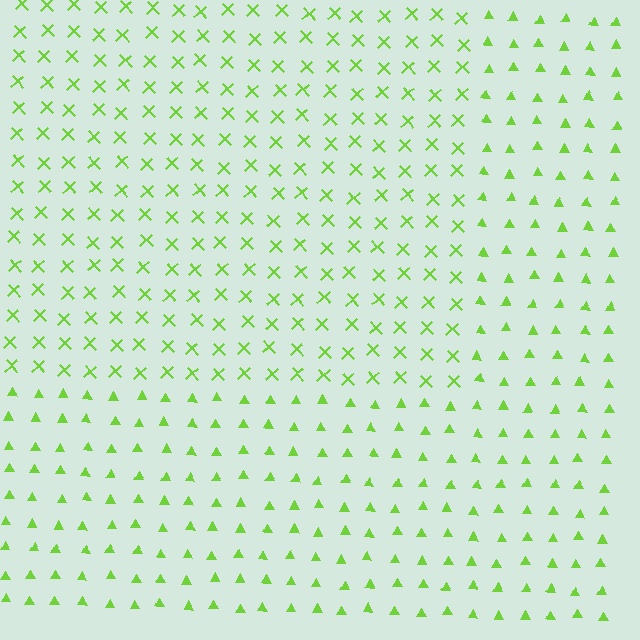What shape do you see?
I see a rectangle.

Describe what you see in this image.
The image is filled with small lime elements arranged in a uniform grid. A rectangle-shaped region contains X marks, while the surrounding area contains triangles. The boundary is defined purely by the change in element shape.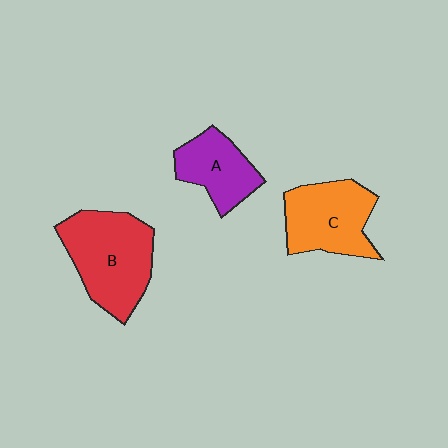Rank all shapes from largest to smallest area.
From largest to smallest: B (red), C (orange), A (purple).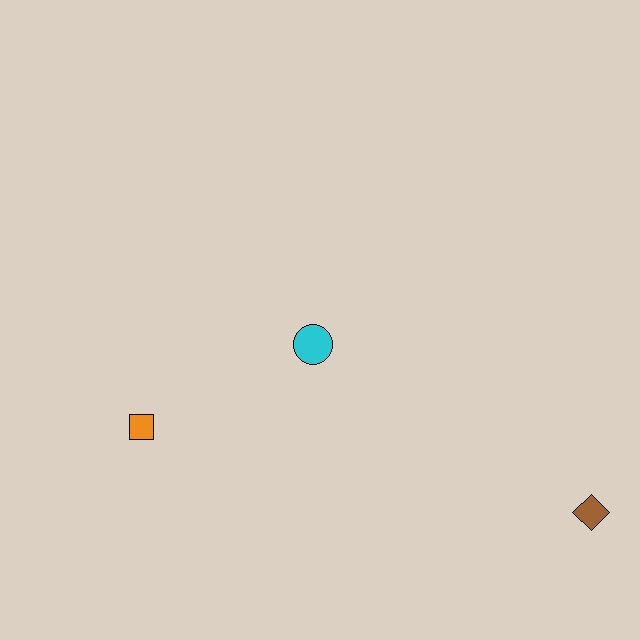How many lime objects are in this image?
There are no lime objects.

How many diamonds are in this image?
There is 1 diamond.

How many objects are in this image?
There are 3 objects.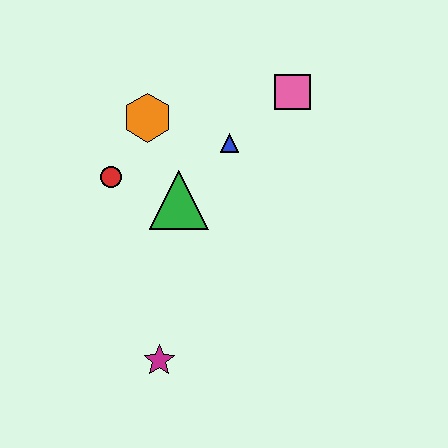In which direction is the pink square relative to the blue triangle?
The pink square is to the right of the blue triangle.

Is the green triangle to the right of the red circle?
Yes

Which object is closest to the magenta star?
The green triangle is closest to the magenta star.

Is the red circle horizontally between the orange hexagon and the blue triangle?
No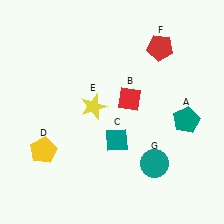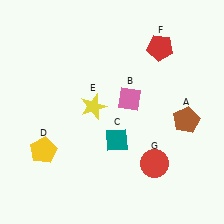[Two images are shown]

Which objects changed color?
A changed from teal to brown. B changed from red to pink. G changed from teal to red.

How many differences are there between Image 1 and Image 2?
There are 3 differences between the two images.